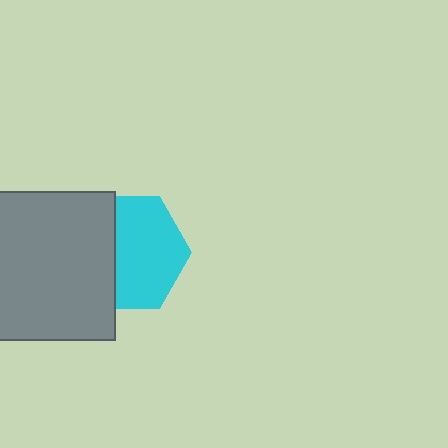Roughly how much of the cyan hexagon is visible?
About half of it is visible (roughly 62%).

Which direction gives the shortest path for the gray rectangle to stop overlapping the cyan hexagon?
Moving left gives the shortest separation.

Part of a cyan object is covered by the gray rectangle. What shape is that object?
It is a hexagon.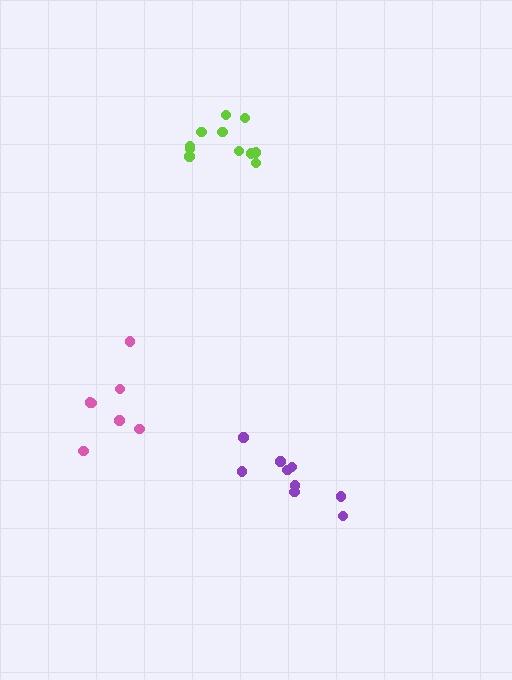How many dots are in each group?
Group 1: 11 dots, Group 2: 9 dots, Group 3: 7 dots (27 total).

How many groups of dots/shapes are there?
There are 3 groups.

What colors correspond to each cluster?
The clusters are colored: lime, purple, pink.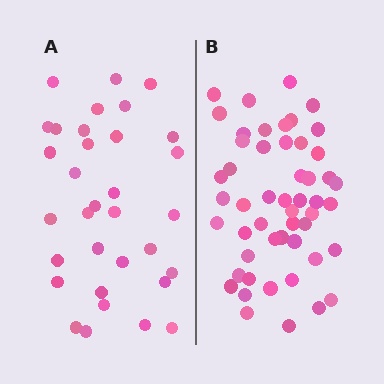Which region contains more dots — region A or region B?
Region B (the right region) has more dots.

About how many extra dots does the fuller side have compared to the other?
Region B has approximately 20 more dots than region A.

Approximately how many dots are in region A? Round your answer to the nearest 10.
About 30 dots. (The exact count is 33, which rounds to 30.)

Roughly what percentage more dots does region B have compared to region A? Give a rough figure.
About 55% more.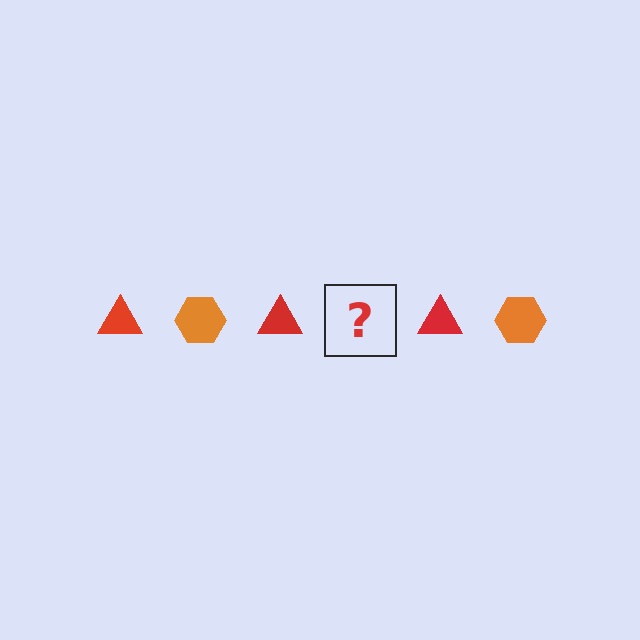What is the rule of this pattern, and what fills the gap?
The rule is that the pattern alternates between red triangle and orange hexagon. The gap should be filled with an orange hexagon.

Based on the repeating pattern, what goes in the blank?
The blank should be an orange hexagon.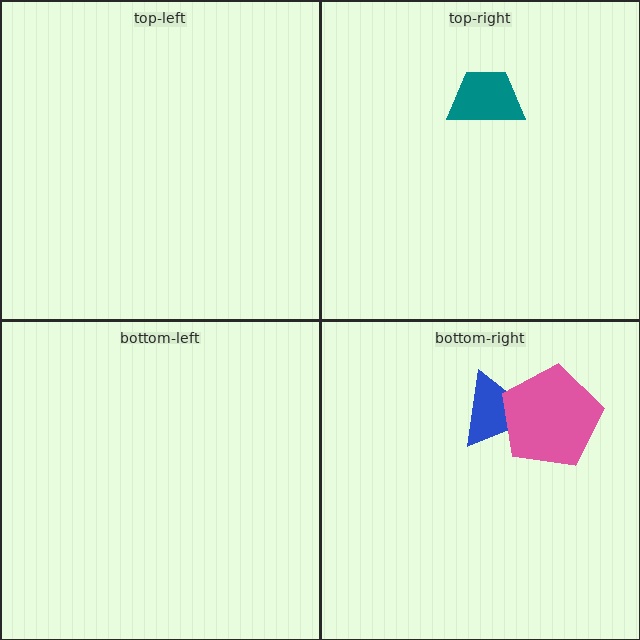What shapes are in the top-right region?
The teal trapezoid.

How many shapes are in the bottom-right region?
2.